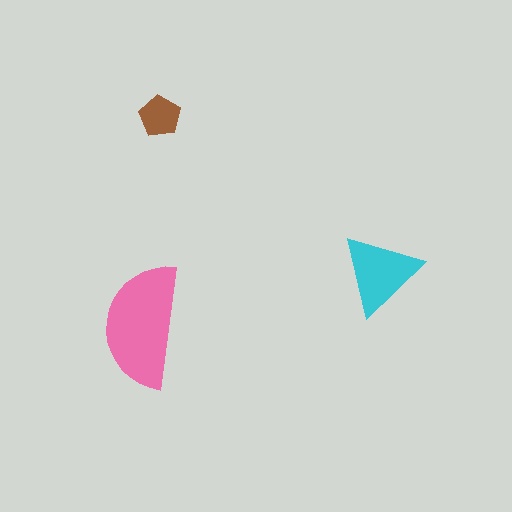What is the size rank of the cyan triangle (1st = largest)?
2nd.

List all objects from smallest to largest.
The brown pentagon, the cyan triangle, the pink semicircle.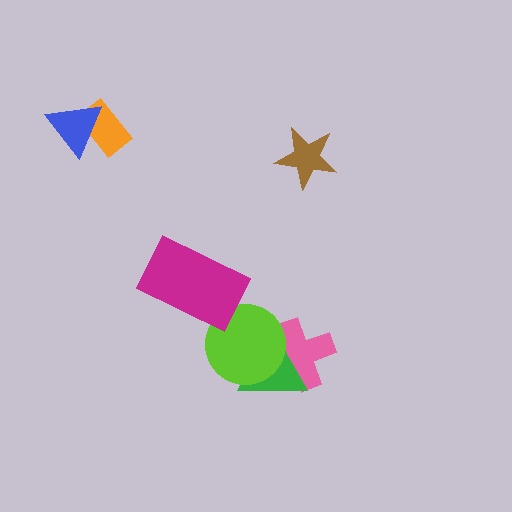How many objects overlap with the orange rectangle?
1 object overlaps with the orange rectangle.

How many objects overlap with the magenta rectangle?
1 object overlaps with the magenta rectangle.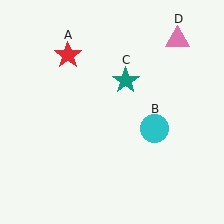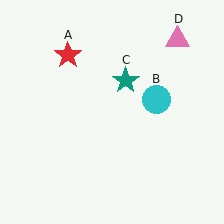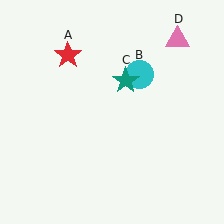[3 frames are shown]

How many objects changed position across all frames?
1 object changed position: cyan circle (object B).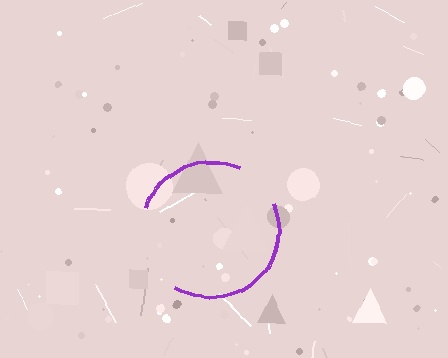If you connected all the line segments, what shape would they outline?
They would outline a circle.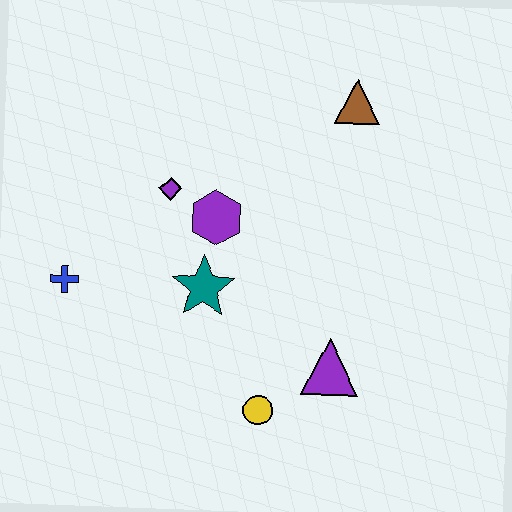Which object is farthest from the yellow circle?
The brown triangle is farthest from the yellow circle.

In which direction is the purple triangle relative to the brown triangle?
The purple triangle is below the brown triangle.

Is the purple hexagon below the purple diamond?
Yes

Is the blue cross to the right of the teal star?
No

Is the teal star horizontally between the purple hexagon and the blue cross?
Yes